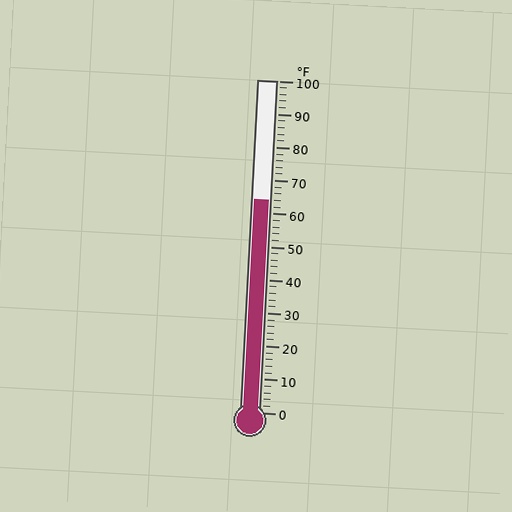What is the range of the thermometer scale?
The thermometer scale ranges from 0°F to 100°F.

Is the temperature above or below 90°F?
The temperature is below 90°F.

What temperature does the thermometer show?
The thermometer shows approximately 64°F.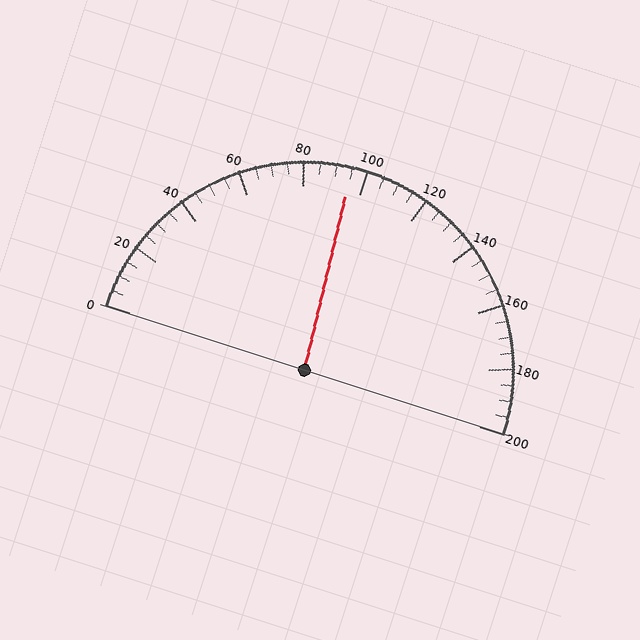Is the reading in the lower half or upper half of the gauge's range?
The reading is in the lower half of the range (0 to 200).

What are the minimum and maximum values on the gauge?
The gauge ranges from 0 to 200.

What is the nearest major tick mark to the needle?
The nearest major tick mark is 100.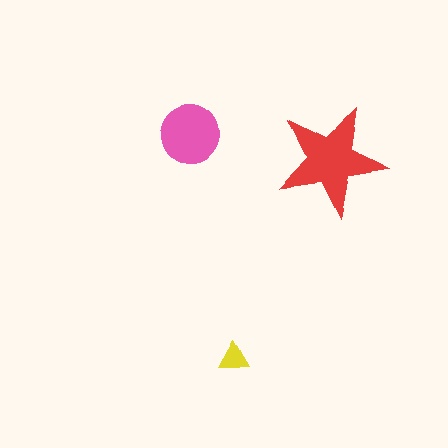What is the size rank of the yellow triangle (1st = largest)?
3rd.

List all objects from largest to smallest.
The red star, the pink circle, the yellow triangle.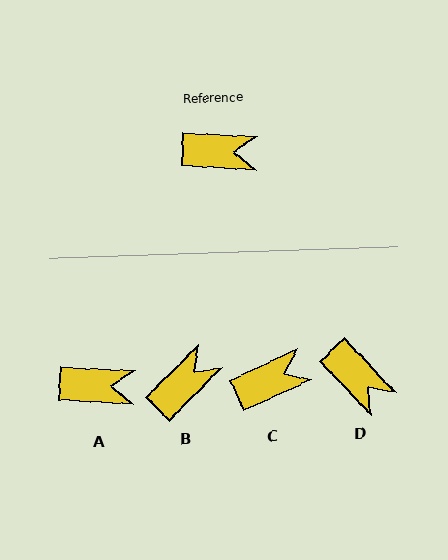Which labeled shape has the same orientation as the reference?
A.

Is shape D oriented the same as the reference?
No, it is off by about 44 degrees.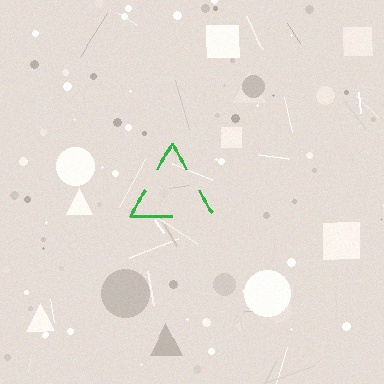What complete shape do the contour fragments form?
The contour fragments form a triangle.